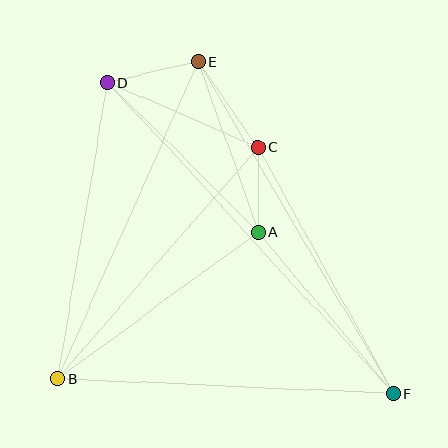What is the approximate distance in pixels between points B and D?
The distance between B and D is approximately 300 pixels.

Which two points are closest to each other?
Points A and C are closest to each other.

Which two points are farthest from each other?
Points D and F are farthest from each other.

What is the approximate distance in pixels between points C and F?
The distance between C and F is approximately 282 pixels.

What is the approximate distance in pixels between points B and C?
The distance between B and C is approximately 306 pixels.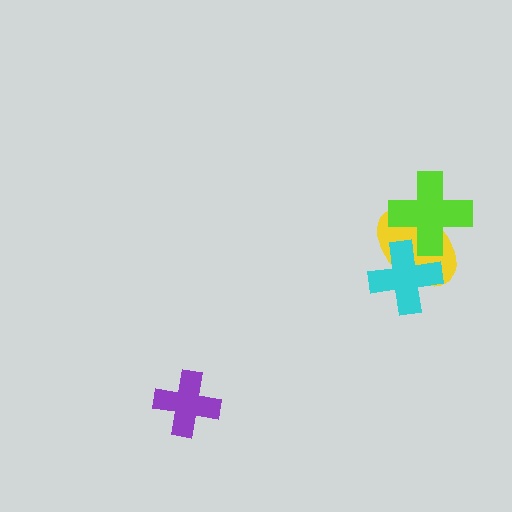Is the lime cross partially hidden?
Yes, it is partially covered by another shape.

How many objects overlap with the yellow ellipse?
2 objects overlap with the yellow ellipse.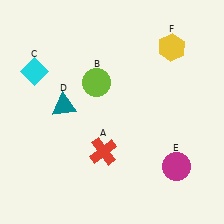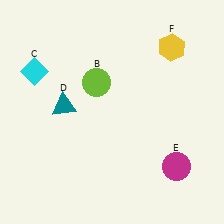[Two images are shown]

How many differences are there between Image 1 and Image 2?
There is 1 difference between the two images.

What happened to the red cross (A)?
The red cross (A) was removed in Image 2. It was in the bottom-left area of Image 1.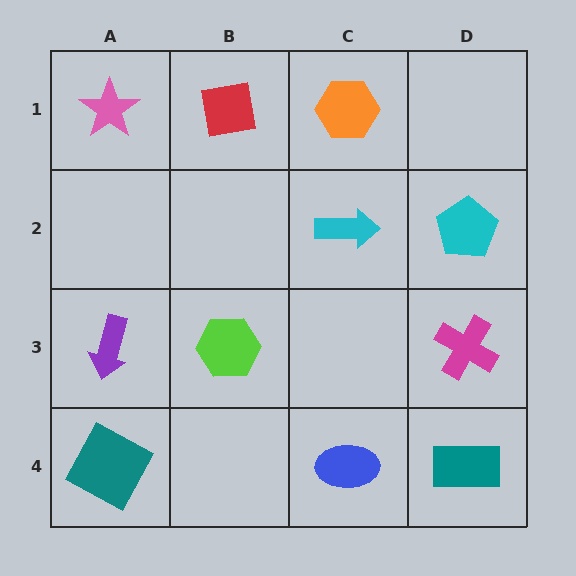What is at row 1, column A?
A pink star.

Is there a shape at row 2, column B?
No, that cell is empty.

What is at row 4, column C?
A blue ellipse.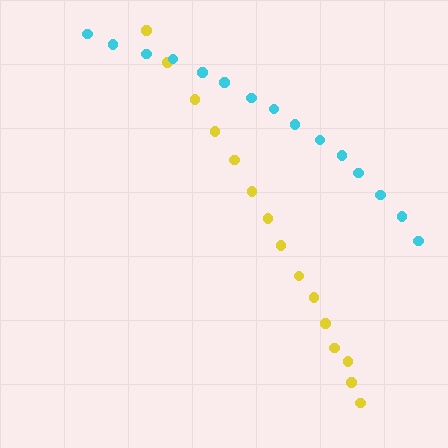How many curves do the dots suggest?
There are 2 distinct paths.